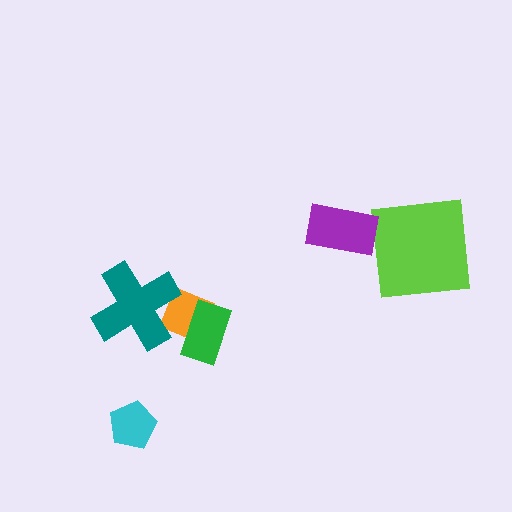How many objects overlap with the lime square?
0 objects overlap with the lime square.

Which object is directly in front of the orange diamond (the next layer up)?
The green rectangle is directly in front of the orange diamond.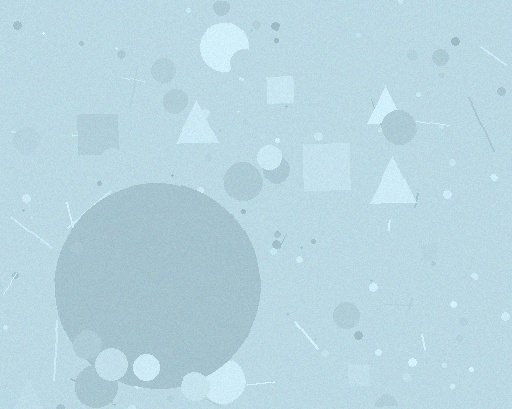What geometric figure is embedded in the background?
A circle is embedded in the background.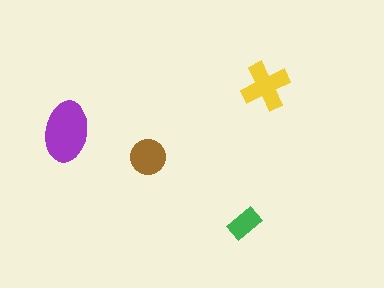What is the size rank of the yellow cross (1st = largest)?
2nd.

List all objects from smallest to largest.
The green rectangle, the brown circle, the yellow cross, the purple ellipse.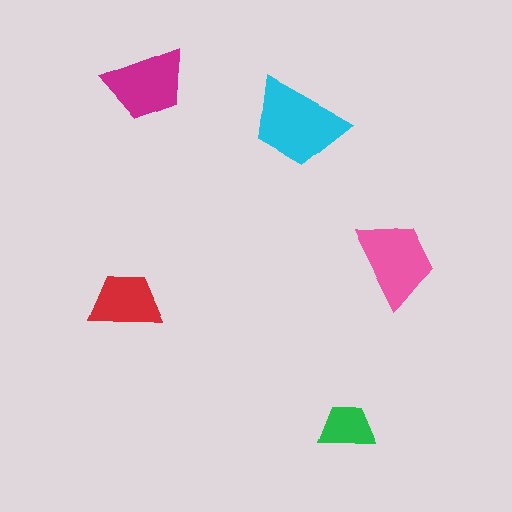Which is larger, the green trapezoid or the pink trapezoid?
The pink one.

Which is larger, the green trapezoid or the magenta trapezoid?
The magenta one.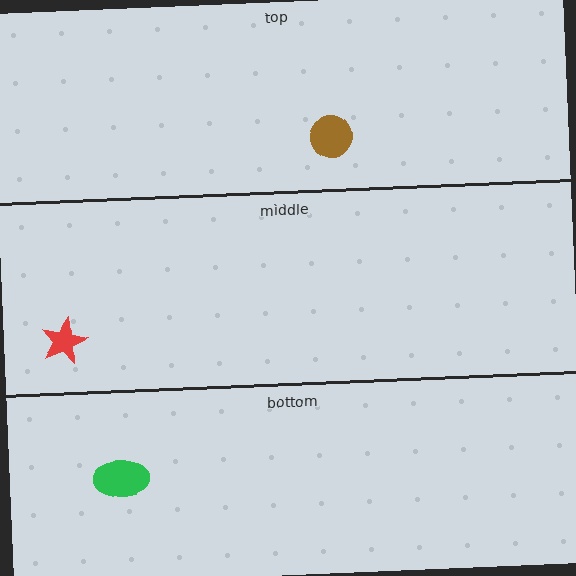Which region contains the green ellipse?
The bottom region.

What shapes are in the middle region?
The red star.